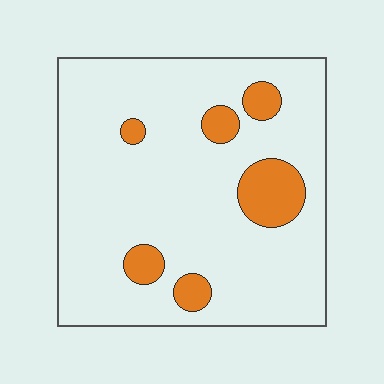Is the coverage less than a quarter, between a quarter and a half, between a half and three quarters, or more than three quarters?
Less than a quarter.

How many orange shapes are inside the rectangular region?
6.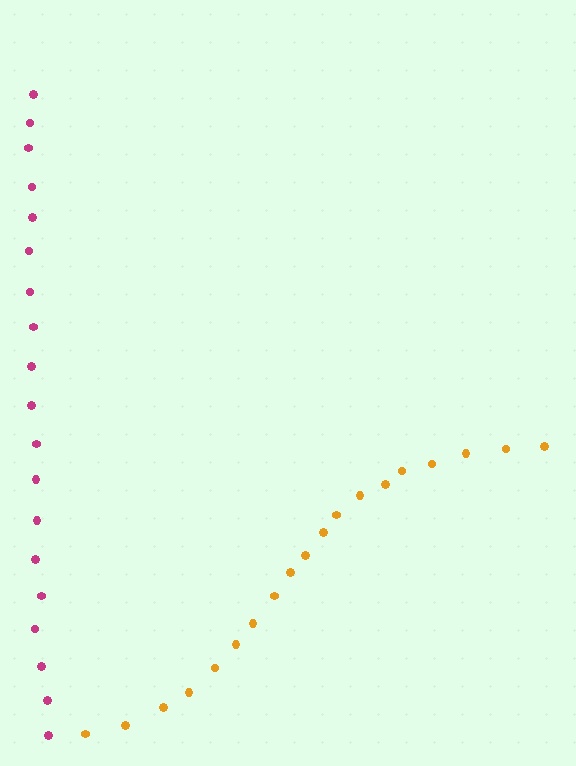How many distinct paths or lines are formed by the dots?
There are 2 distinct paths.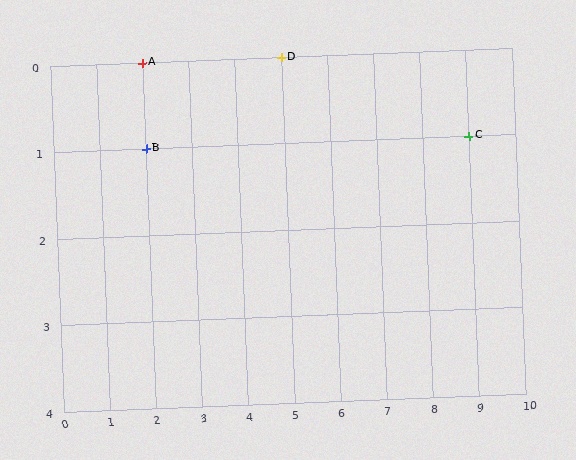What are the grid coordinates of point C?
Point C is at grid coordinates (9, 1).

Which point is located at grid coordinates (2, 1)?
Point B is at (2, 1).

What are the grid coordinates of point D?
Point D is at grid coordinates (5, 0).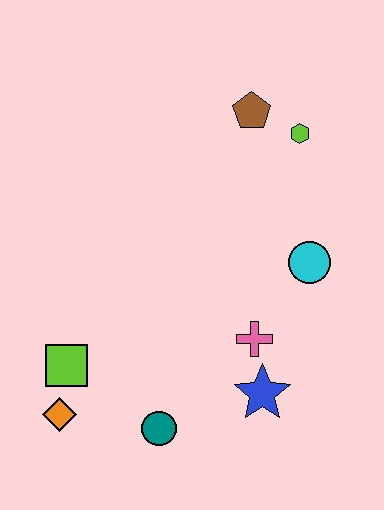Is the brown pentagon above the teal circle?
Yes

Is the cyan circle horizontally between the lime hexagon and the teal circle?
No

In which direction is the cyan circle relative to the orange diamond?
The cyan circle is to the right of the orange diamond.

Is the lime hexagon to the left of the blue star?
No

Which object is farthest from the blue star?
The brown pentagon is farthest from the blue star.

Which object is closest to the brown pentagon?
The lime hexagon is closest to the brown pentagon.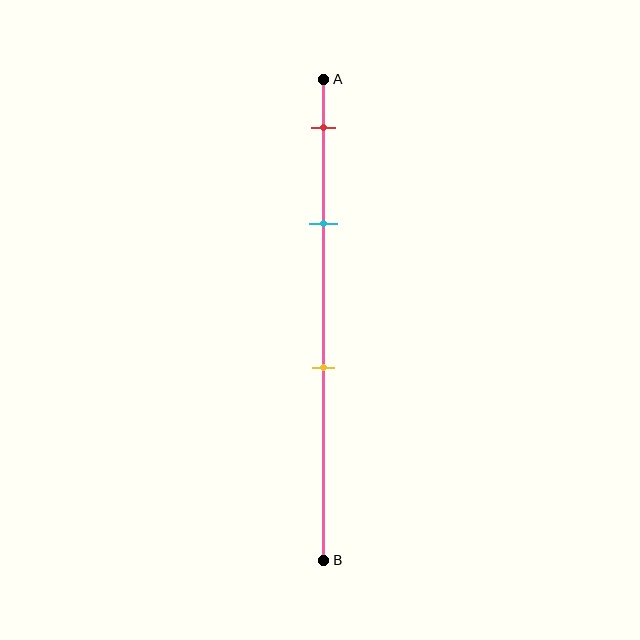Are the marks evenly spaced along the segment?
No, the marks are not evenly spaced.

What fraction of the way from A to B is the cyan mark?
The cyan mark is approximately 30% (0.3) of the way from A to B.